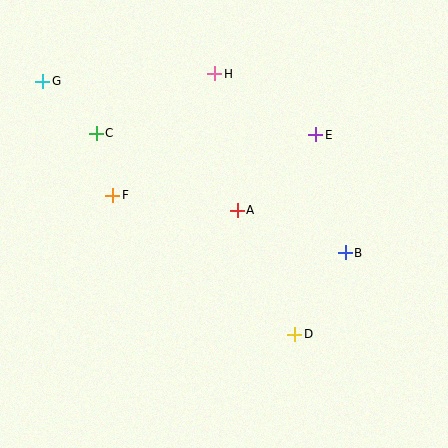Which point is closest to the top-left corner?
Point G is closest to the top-left corner.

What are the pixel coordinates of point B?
Point B is at (345, 253).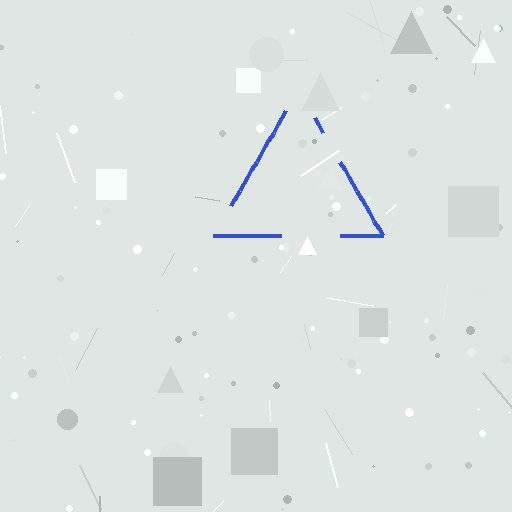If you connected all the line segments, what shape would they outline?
They would outline a triangle.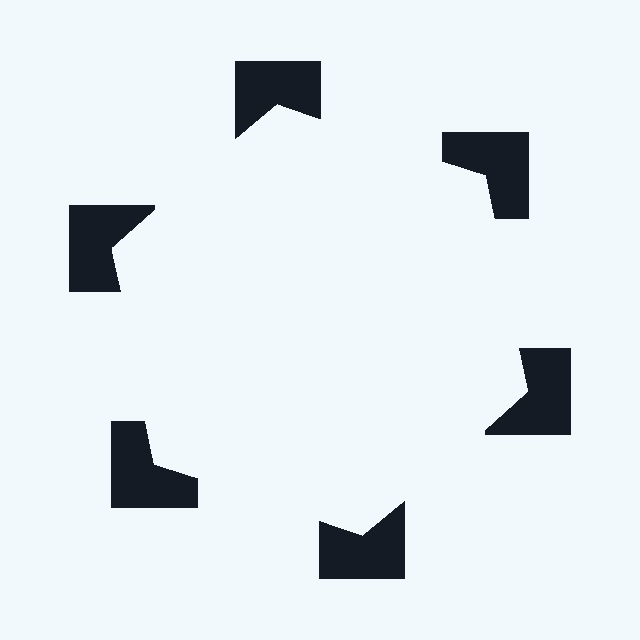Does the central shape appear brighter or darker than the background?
It typically appears slightly brighter than the background, even though no actual brightness change is drawn.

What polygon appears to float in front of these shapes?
An illusory hexagon — its edges are inferred from the aligned wedge cuts in the notched squares, not physically drawn.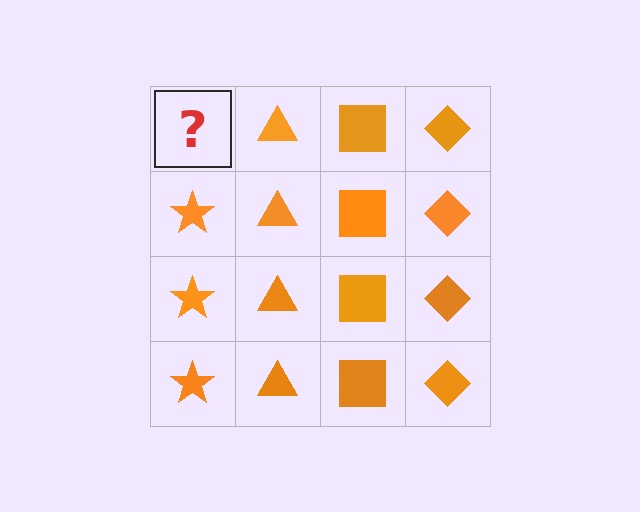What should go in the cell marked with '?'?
The missing cell should contain an orange star.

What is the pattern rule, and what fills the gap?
The rule is that each column has a consistent shape. The gap should be filled with an orange star.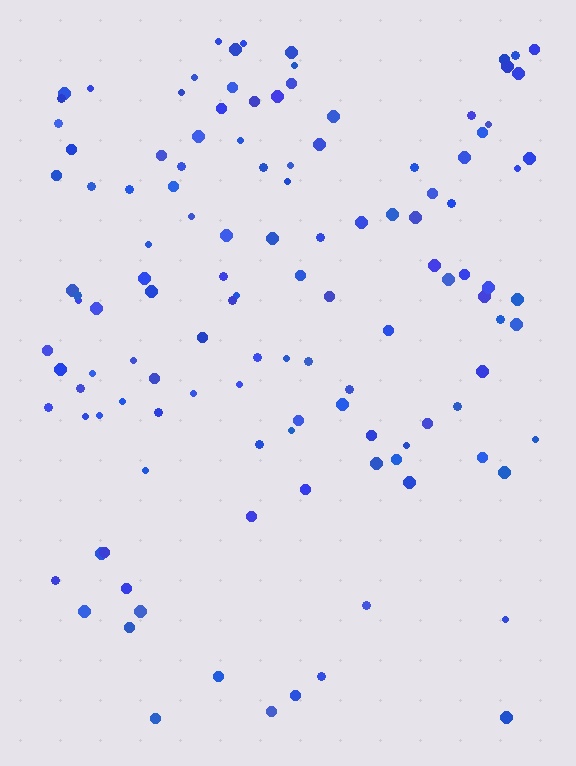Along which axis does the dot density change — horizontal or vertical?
Vertical.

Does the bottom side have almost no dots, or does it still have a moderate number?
Still a moderate number, just noticeably fewer than the top.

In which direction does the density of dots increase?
From bottom to top, with the top side densest.